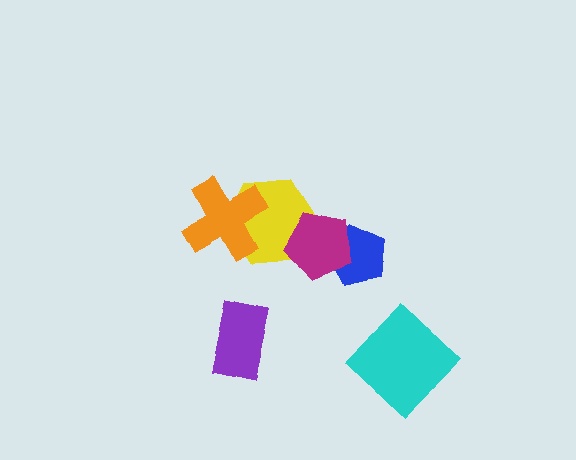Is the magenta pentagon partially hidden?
No, no other shape covers it.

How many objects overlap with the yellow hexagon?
2 objects overlap with the yellow hexagon.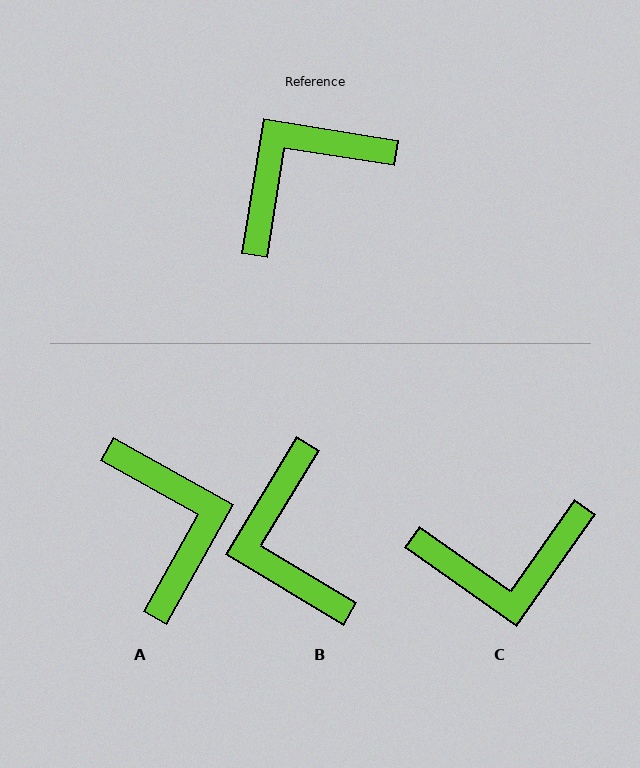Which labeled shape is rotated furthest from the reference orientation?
C, about 154 degrees away.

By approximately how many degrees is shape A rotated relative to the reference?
Approximately 110 degrees clockwise.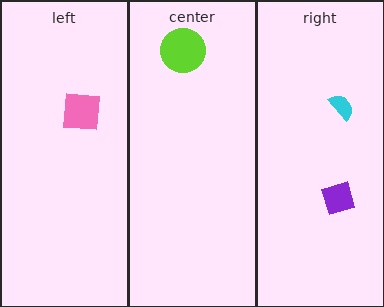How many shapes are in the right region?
2.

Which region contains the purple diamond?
The right region.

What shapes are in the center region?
The lime circle.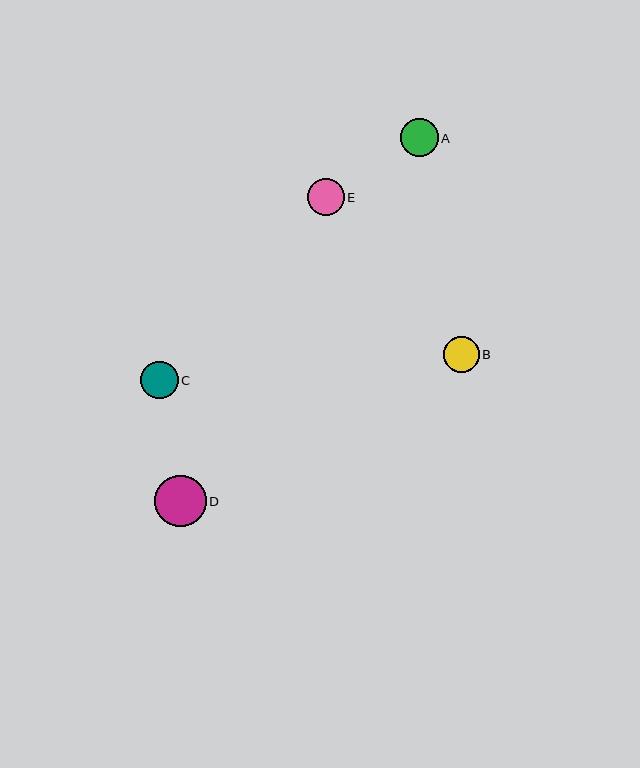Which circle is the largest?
Circle D is the largest with a size of approximately 51 pixels.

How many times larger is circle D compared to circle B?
Circle D is approximately 1.4 times the size of circle B.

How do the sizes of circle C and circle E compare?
Circle C and circle E are approximately the same size.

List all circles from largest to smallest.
From largest to smallest: D, A, C, E, B.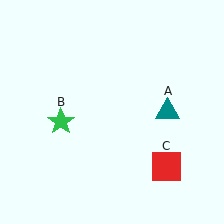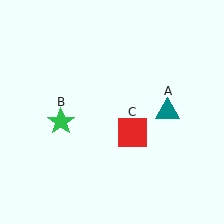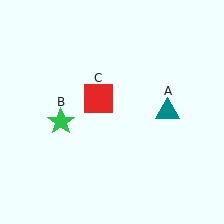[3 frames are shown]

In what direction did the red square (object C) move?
The red square (object C) moved up and to the left.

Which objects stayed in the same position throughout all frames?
Teal triangle (object A) and green star (object B) remained stationary.